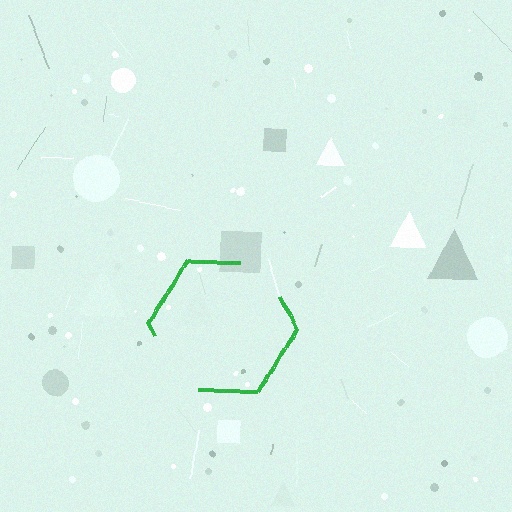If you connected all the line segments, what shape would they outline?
They would outline a hexagon.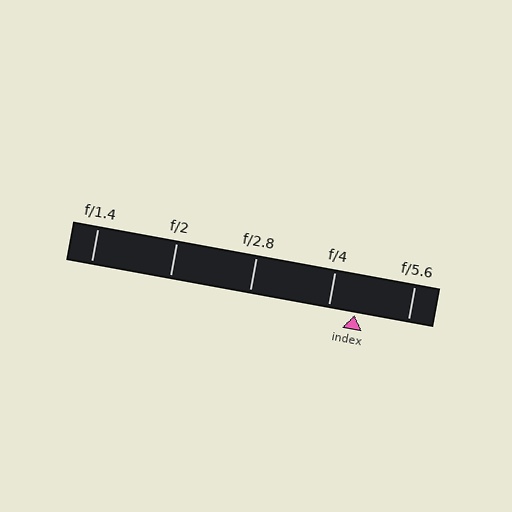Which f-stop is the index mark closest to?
The index mark is closest to f/4.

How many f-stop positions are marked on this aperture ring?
There are 5 f-stop positions marked.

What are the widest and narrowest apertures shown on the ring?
The widest aperture shown is f/1.4 and the narrowest is f/5.6.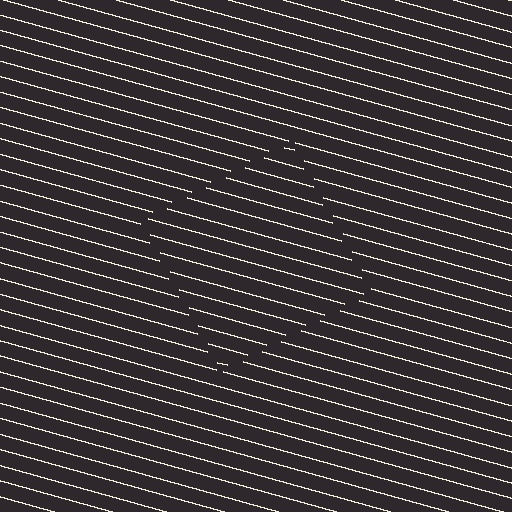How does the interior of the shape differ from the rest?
The interior of the shape contains the same grating, shifted by half a period — the contour is defined by the phase discontinuity where line-ends from the inner and outer gratings abut.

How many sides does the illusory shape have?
4 sides — the line-ends trace a square.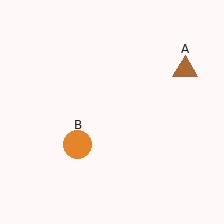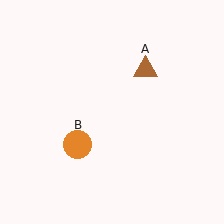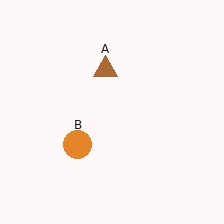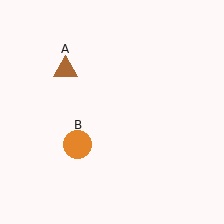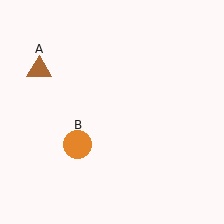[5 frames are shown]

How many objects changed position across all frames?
1 object changed position: brown triangle (object A).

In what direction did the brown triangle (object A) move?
The brown triangle (object A) moved left.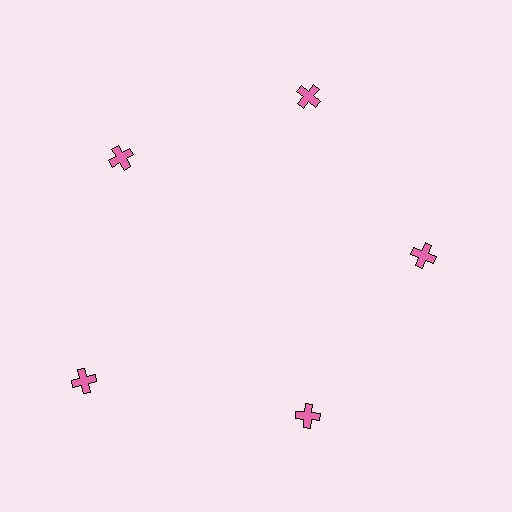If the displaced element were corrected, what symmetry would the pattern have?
It would have 5-fold rotational symmetry — the pattern would map onto itself every 72 degrees.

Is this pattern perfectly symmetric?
No. The 5 pink crosses are arranged in a ring, but one element near the 8 o'clock position is pushed outward from the center, breaking the 5-fold rotational symmetry.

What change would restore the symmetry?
The symmetry would be restored by moving it inward, back onto the ring so that all 5 crosses sit at equal angles and equal distance from the center.